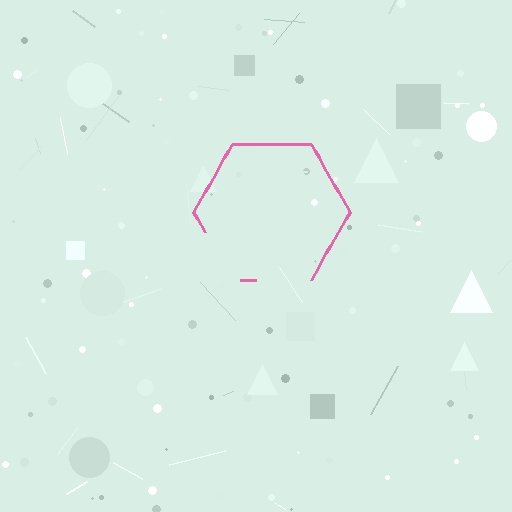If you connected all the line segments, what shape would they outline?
They would outline a hexagon.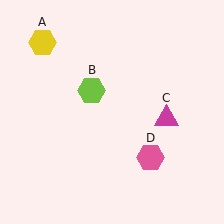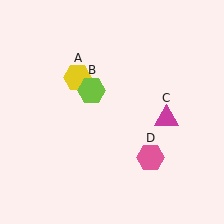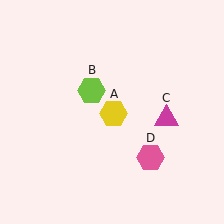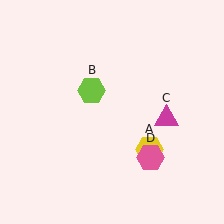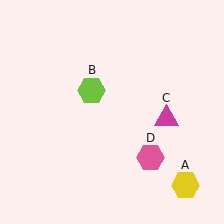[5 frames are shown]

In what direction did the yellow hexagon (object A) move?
The yellow hexagon (object A) moved down and to the right.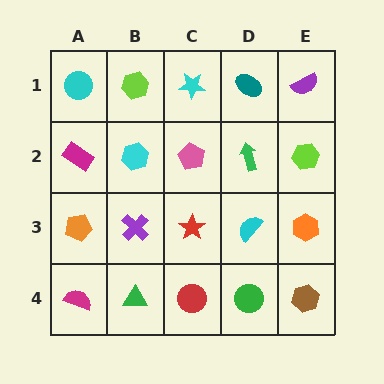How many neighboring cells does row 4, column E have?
2.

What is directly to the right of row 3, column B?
A red star.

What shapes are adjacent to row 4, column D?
A cyan semicircle (row 3, column D), a red circle (row 4, column C), a brown hexagon (row 4, column E).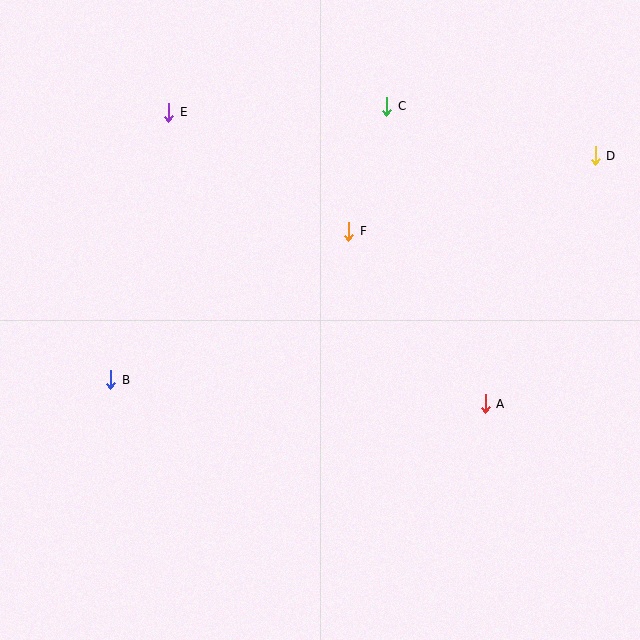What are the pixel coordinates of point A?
Point A is at (485, 404).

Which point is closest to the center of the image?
Point F at (349, 231) is closest to the center.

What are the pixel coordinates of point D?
Point D is at (595, 156).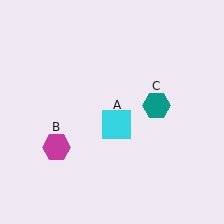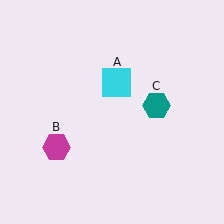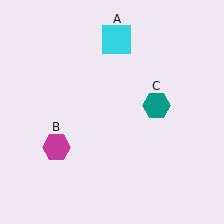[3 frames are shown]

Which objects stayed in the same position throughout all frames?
Magenta hexagon (object B) and teal hexagon (object C) remained stationary.